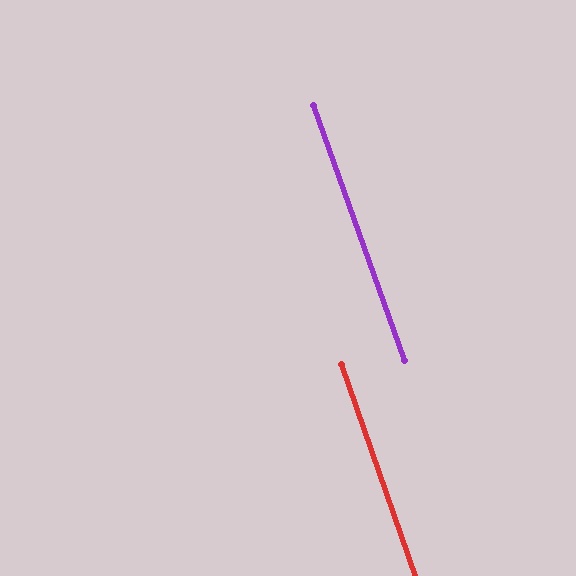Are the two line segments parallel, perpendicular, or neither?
Parallel — their directions differ by only 0.5°.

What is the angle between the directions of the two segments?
Approximately 0 degrees.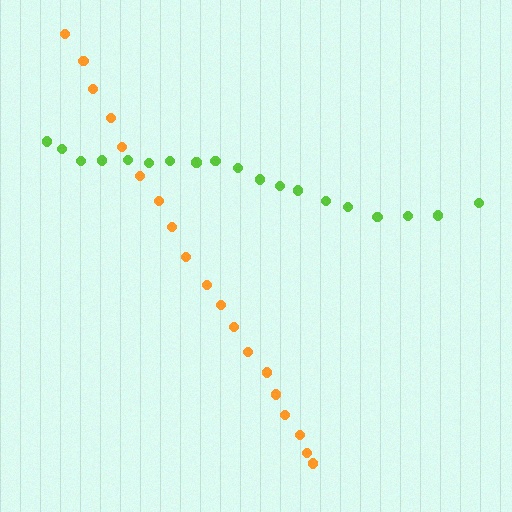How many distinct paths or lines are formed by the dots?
There are 2 distinct paths.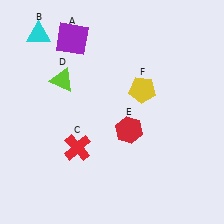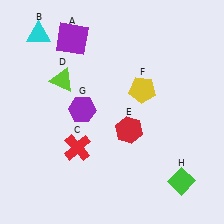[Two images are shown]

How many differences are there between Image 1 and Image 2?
There are 2 differences between the two images.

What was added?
A purple hexagon (G), a green diamond (H) were added in Image 2.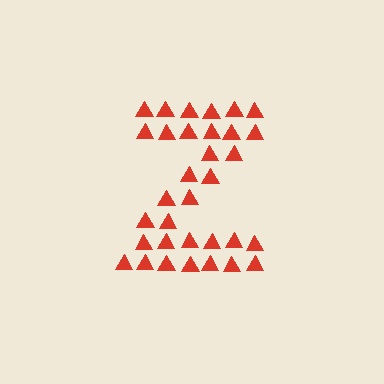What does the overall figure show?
The overall figure shows the letter Z.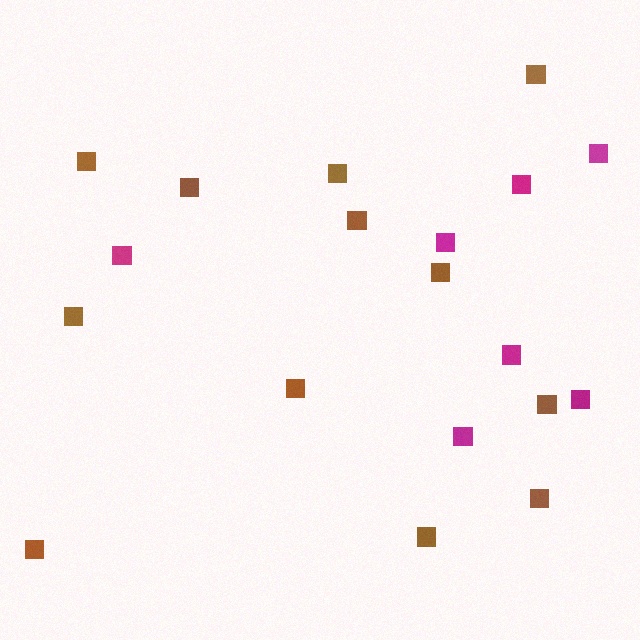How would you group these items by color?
There are 2 groups: one group of magenta squares (7) and one group of brown squares (12).